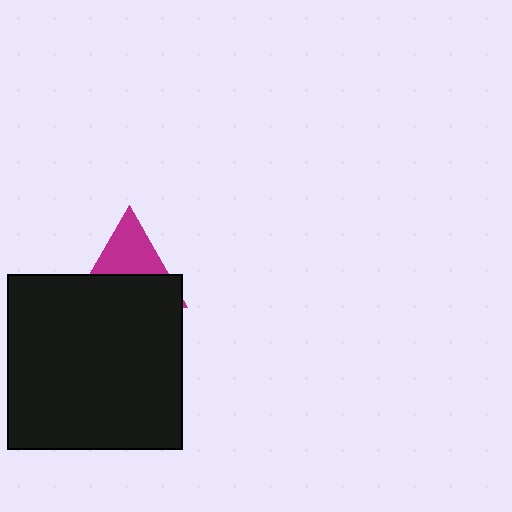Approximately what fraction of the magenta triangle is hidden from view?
Roughly 55% of the magenta triangle is hidden behind the black square.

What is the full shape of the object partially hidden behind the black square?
The partially hidden object is a magenta triangle.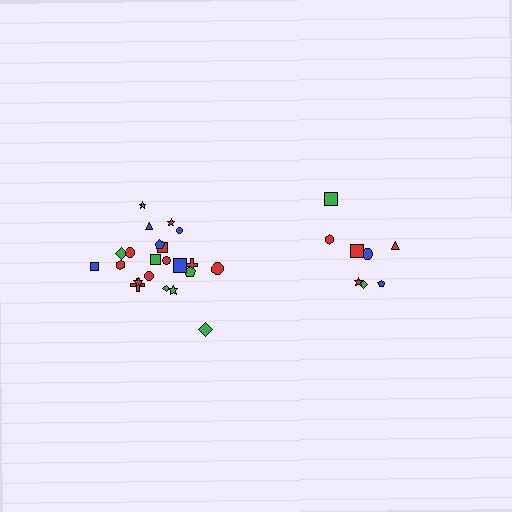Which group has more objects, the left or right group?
The left group.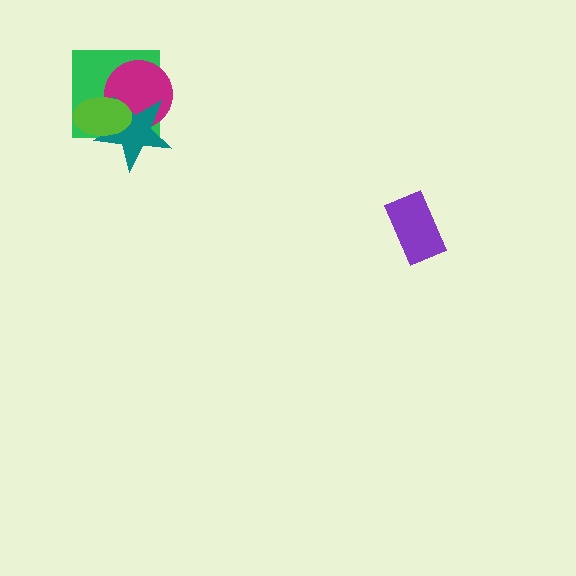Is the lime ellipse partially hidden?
No, no other shape covers it.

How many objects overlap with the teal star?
3 objects overlap with the teal star.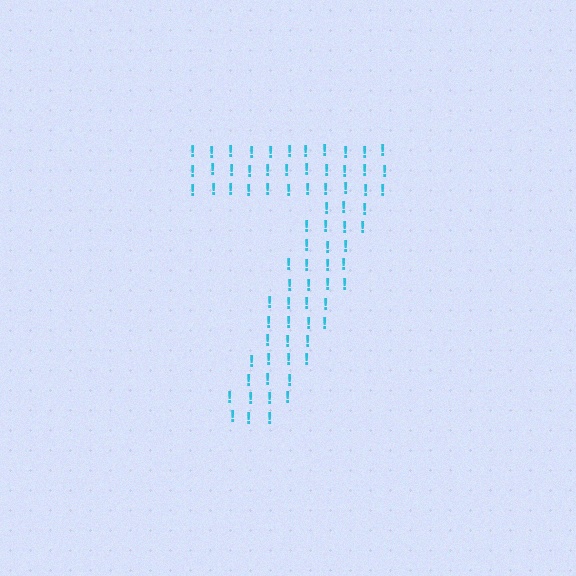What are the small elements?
The small elements are exclamation marks.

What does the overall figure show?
The overall figure shows the digit 7.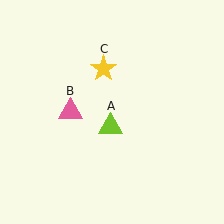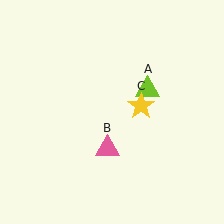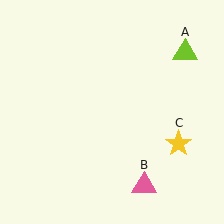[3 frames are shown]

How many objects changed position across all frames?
3 objects changed position: lime triangle (object A), pink triangle (object B), yellow star (object C).